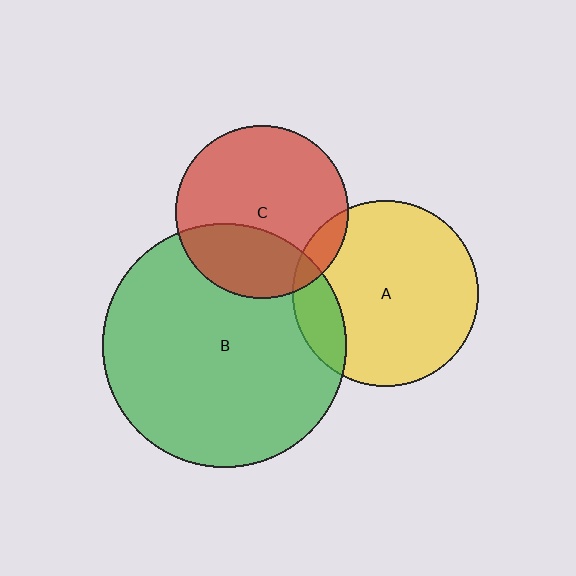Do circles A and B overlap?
Yes.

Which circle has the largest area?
Circle B (green).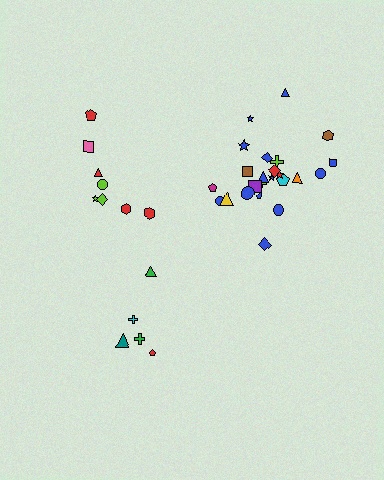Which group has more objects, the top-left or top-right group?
The top-right group.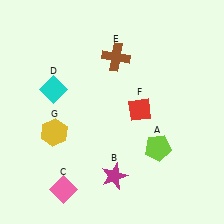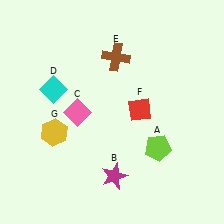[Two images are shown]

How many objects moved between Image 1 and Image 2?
1 object moved between the two images.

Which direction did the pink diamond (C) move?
The pink diamond (C) moved up.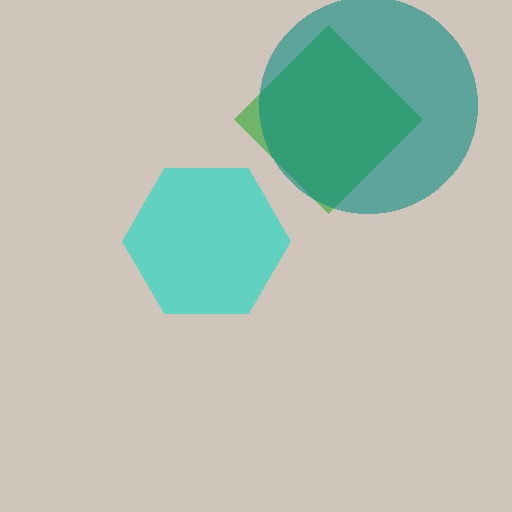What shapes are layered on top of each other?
The layered shapes are: a green diamond, a cyan hexagon, a teal circle.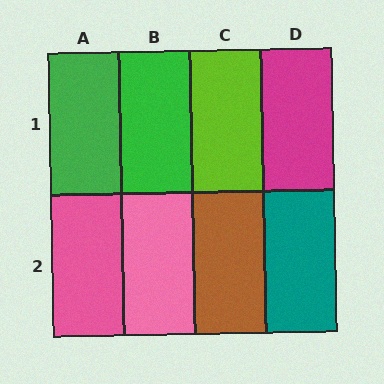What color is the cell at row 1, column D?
Magenta.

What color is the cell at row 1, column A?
Green.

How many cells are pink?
2 cells are pink.